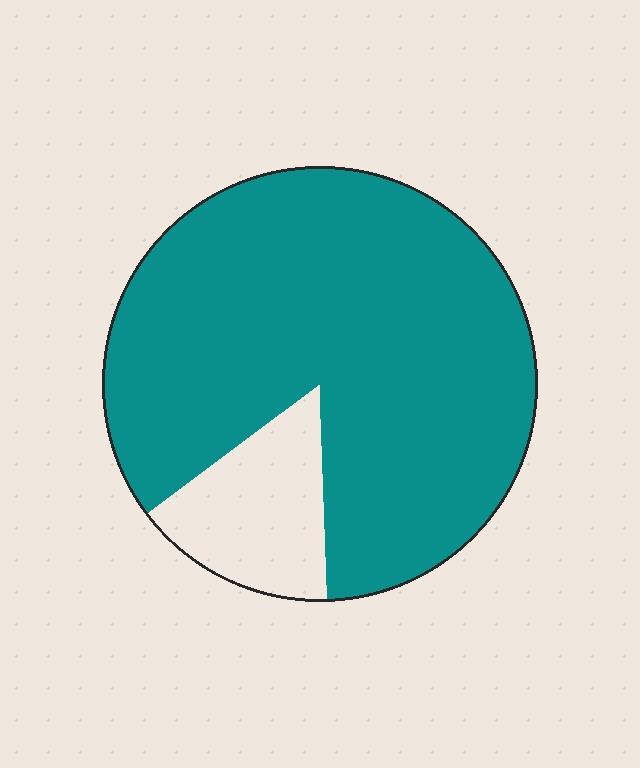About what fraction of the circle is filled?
About five sixths (5/6).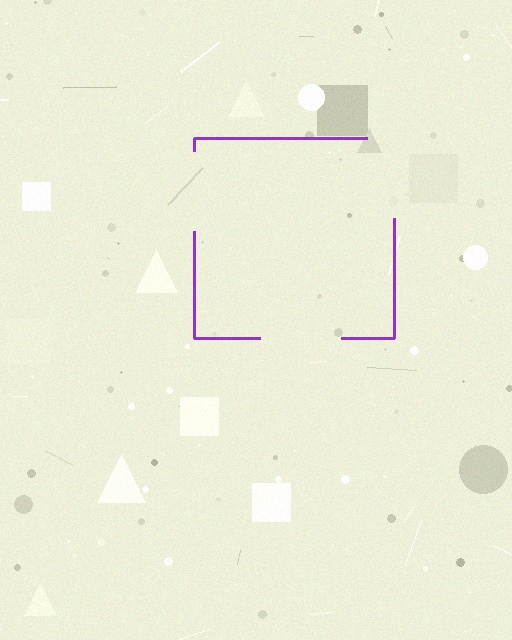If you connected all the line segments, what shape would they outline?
They would outline a square.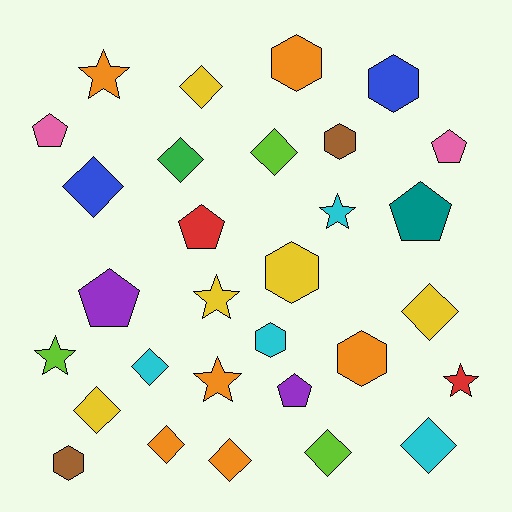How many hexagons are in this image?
There are 7 hexagons.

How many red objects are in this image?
There are 2 red objects.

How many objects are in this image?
There are 30 objects.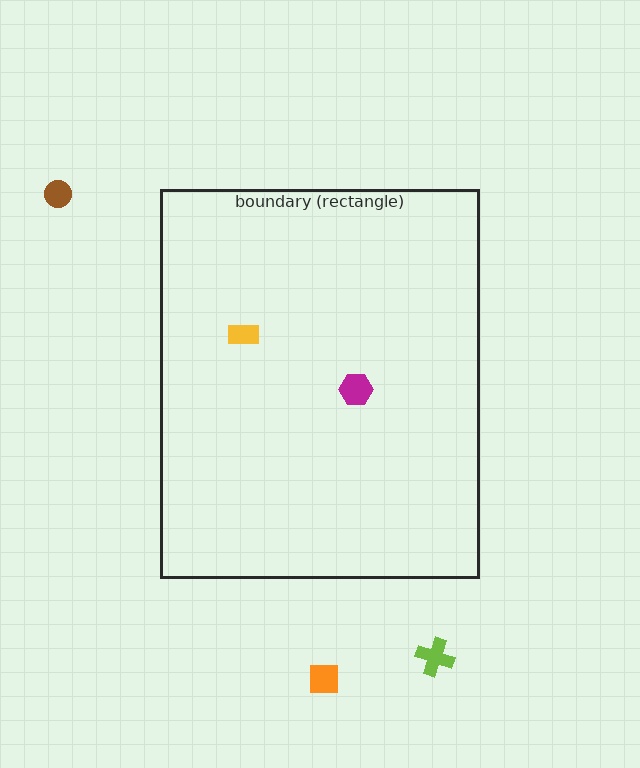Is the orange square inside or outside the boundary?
Outside.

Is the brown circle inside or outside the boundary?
Outside.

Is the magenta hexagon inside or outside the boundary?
Inside.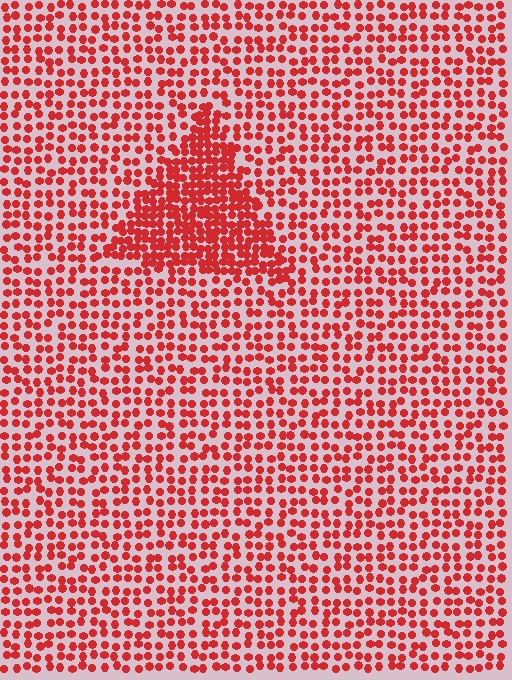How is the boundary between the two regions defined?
The boundary is defined by a change in element density (approximately 2.0x ratio). All elements are the same color, size, and shape.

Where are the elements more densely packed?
The elements are more densely packed inside the triangle boundary.